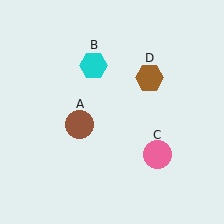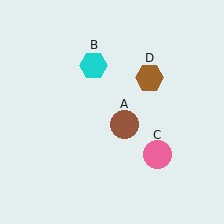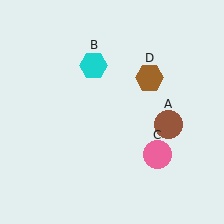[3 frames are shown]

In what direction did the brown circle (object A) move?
The brown circle (object A) moved right.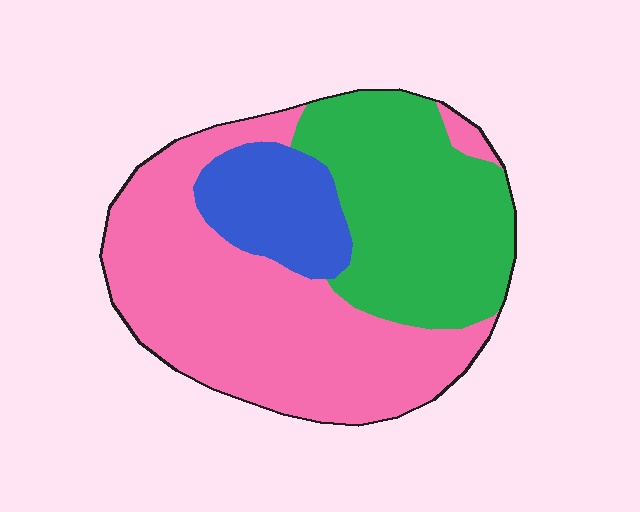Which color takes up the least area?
Blue, at roughly 15%.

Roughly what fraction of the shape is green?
Green takes up about one third (1/3) of the shape.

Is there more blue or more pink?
Pink.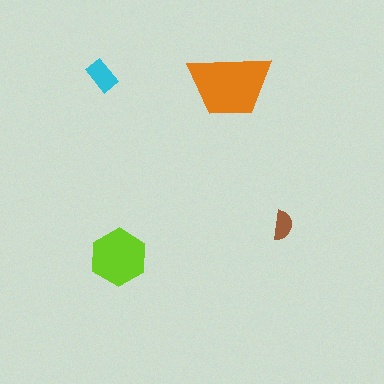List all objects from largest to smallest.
The orange trapezoid, the lime hexagon, the cyan rectangle, the brown semicircle.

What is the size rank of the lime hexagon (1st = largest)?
2nd.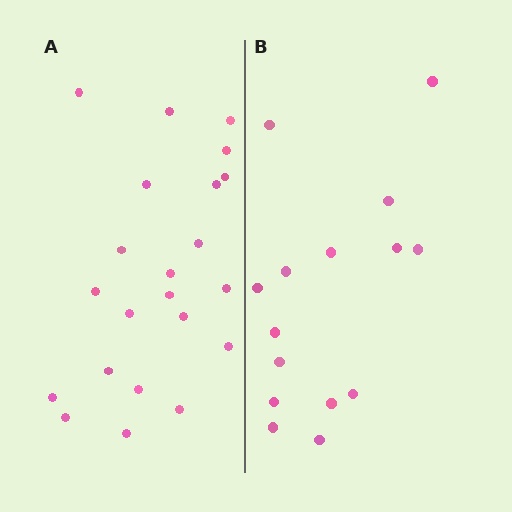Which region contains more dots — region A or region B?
Region A (the left region) has more dots.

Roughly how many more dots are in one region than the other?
Region A has roughly 8 or so more dots than region B.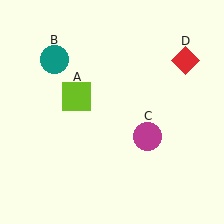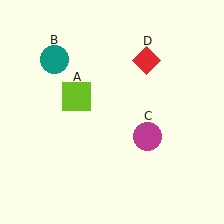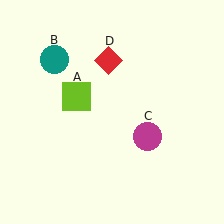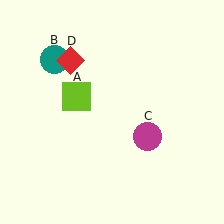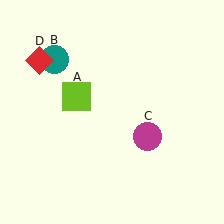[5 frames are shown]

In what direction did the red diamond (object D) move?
The red diamond (object D) moved left.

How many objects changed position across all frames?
1 object changed position: red diamond (object D).